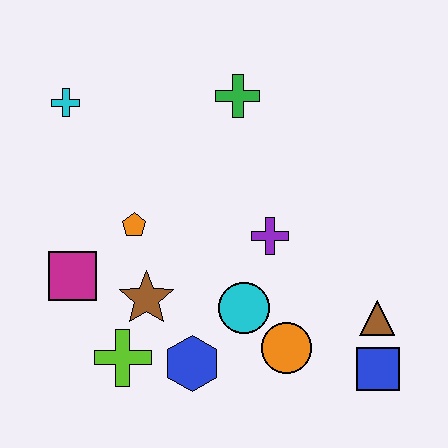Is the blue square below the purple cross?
Yes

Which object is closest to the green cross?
The purple cross is closest to the green cross.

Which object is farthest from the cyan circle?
The cyan cross is farthest from the cyan circle.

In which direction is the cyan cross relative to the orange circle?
The cyan cross is above the orange circle.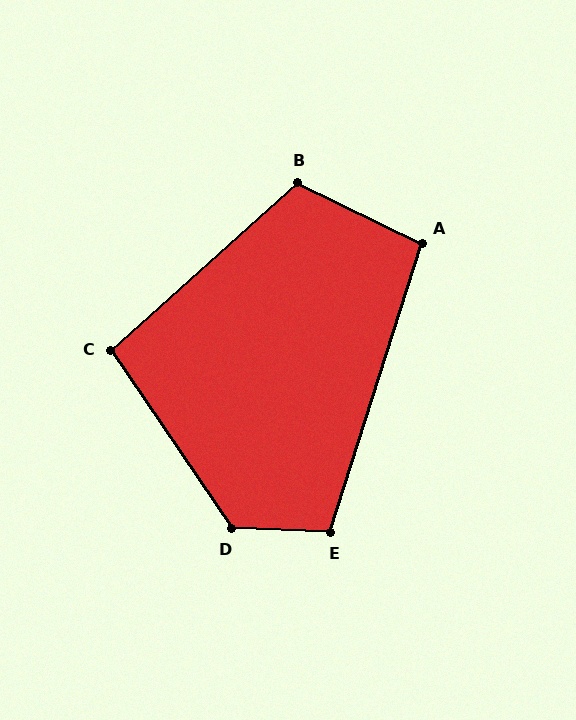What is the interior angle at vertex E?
Approximately 105 degrees (obtuse).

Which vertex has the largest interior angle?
D, at approximately 127 degrees.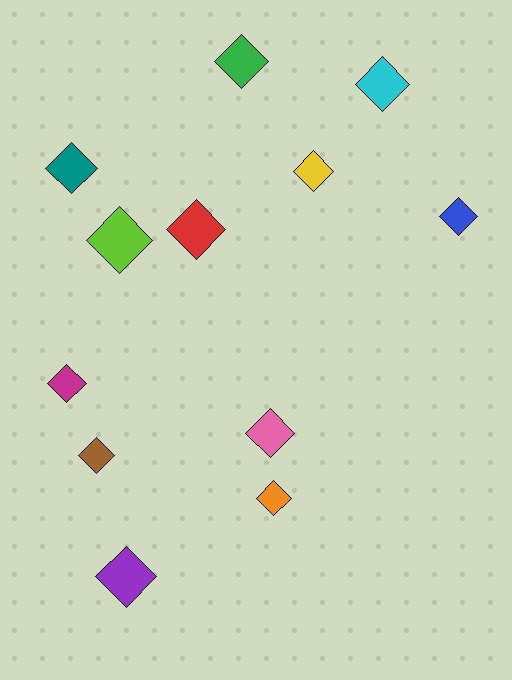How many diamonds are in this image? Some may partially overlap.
There are 12 diamonds.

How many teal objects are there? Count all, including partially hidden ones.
There is 1 teal object.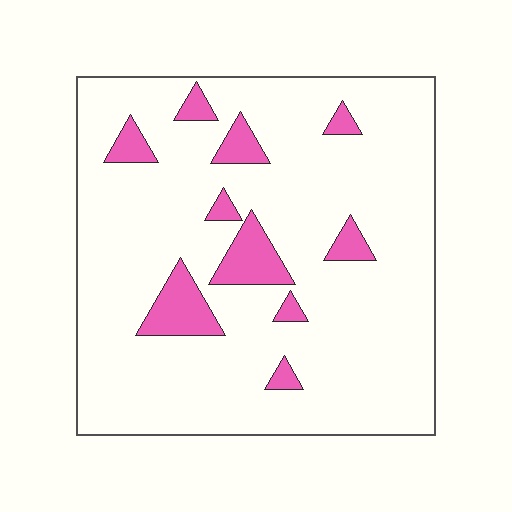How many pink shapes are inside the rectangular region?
10.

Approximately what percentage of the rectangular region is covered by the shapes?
Approximately 10%.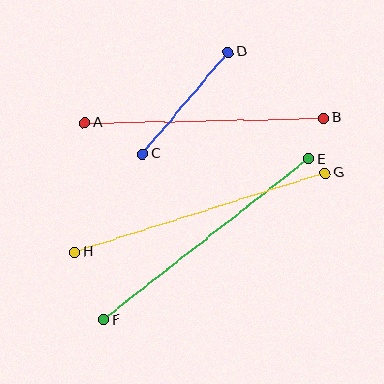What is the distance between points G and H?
The distance is approximately 263 pixels.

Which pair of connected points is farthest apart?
Points G and H are farthest apart.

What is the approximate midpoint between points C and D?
The midpoint is at approximately (185, 103) pixels.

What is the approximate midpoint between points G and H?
The midpoint is at approximately (200, 213) pixels.